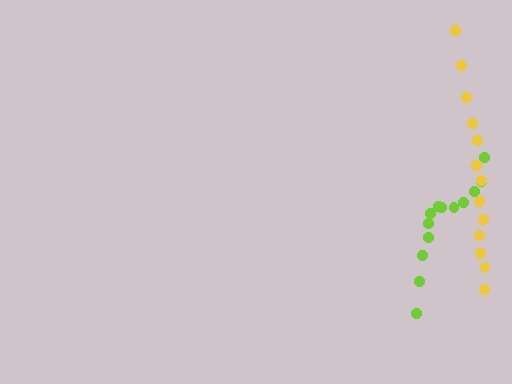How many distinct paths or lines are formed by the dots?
There are 2 distinct paths.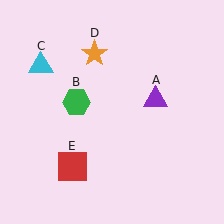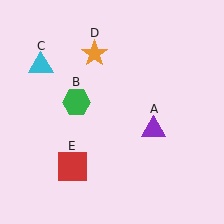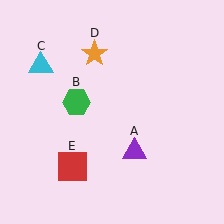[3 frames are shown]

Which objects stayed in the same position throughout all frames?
Green hexagon (object B) and cyan triangle (object C) and orange star (object D) and red square (object E) remained stationary.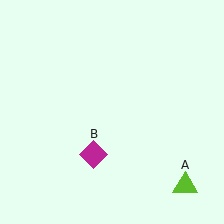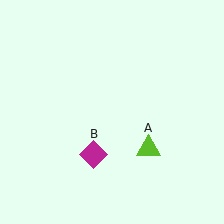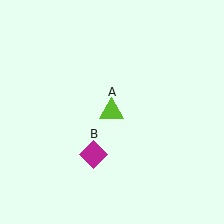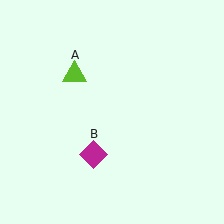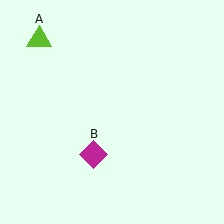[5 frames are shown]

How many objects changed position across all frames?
1 object changed position: lime triangle (object A).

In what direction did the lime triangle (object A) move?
The lime triangle (object A) moved up and to the left.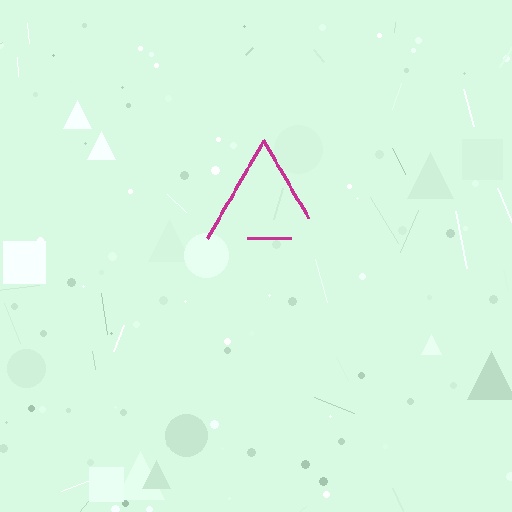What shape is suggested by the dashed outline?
The dashed outline suggests a triangle.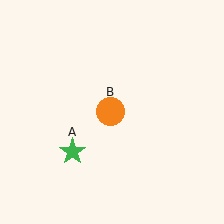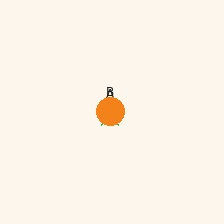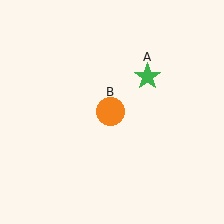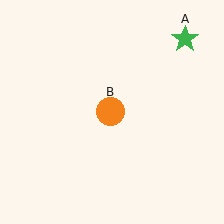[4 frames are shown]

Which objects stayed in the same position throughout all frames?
Orange circle (object B) remained stationary.